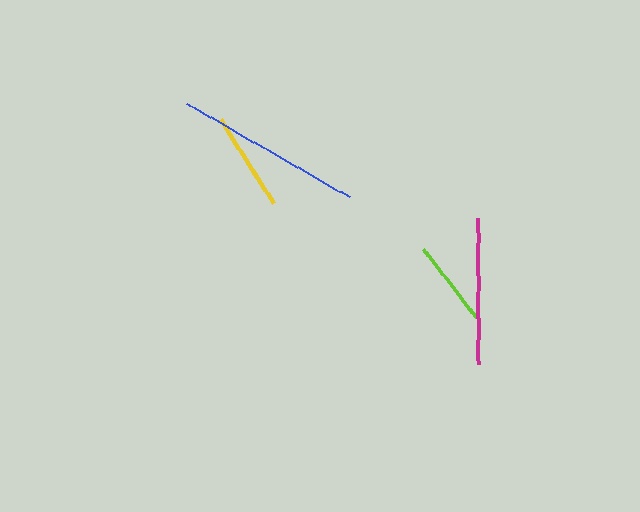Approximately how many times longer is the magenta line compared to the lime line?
The magenta line is approximately 1.6 times the length of the lime line.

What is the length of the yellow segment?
The yellow segment is approximately 99 pixels long.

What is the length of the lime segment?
The lime segment is approximately 91 pixels long.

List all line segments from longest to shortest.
From longest to shortest: blue, magenta, yellow, lime.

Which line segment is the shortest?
The lime line is the shortest at approximately 91 pixels.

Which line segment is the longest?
The blue line is the longest at approximately 187 pixels.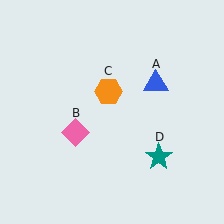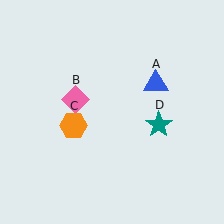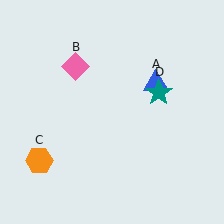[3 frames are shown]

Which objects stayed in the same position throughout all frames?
Blue triangle (object A) remained stationary.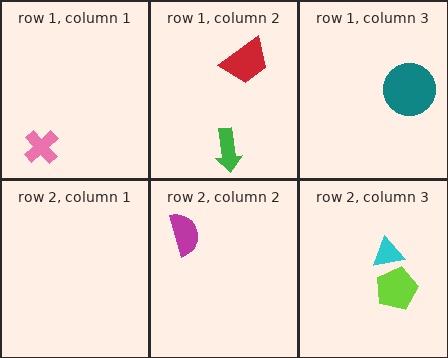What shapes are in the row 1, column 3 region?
The teal circle.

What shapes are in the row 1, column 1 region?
The pink cross.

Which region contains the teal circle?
The row 1, column 3 region.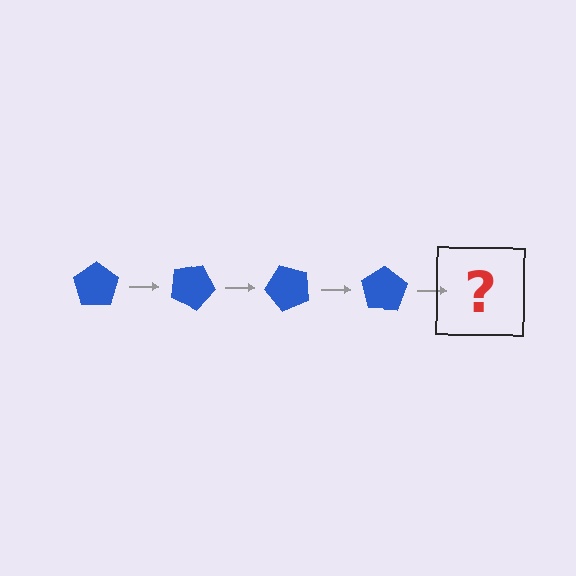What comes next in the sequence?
The next element should be a blue pentagon rotated 100 degrees.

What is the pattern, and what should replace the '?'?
The pattern is that the pentagon rotates 25 degrees each step. The '?' should be a blue pentagon rotated 100 degrees.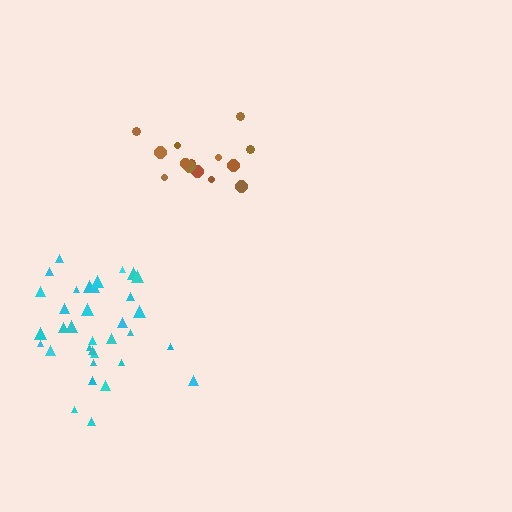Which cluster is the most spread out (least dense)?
Brown.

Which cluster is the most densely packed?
Cyan.